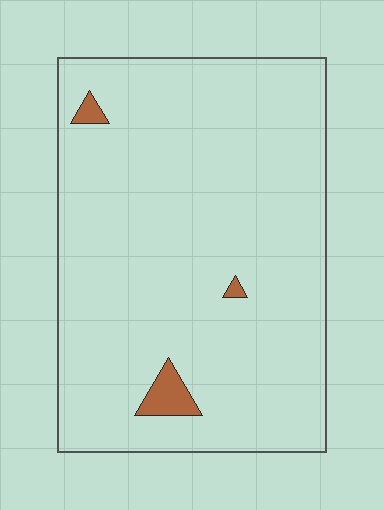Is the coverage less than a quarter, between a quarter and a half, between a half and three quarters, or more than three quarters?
Less than a quarter.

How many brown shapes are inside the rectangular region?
3.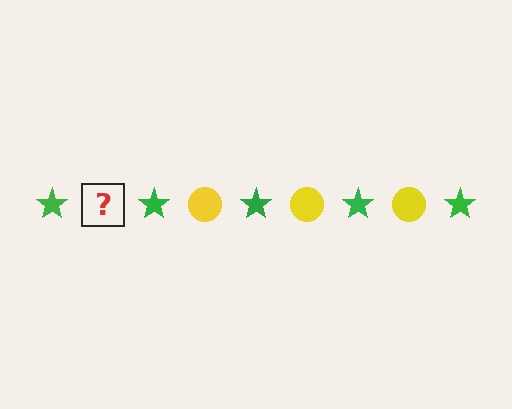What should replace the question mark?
The question mark should be replaced with a yellow circle.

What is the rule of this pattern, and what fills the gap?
The rule is that the pattern alternates between green star and yellow circle. The gap should be filled with a yellow circle.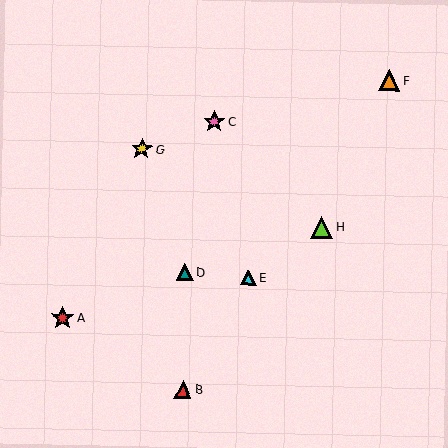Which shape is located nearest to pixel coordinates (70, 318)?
The red star (labeled A) at (63, 318) is nearest to that location.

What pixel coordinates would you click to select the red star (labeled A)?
Click at (63, 318) to select the red star A.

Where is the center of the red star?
The center of the red star is at (63, 318).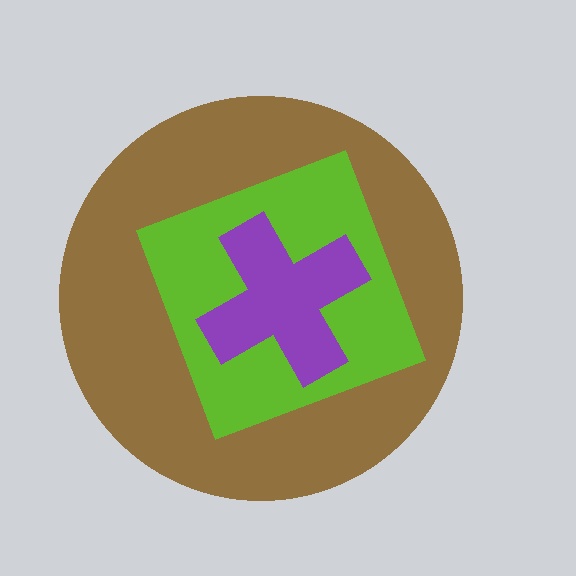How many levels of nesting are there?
3.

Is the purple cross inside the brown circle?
Yes.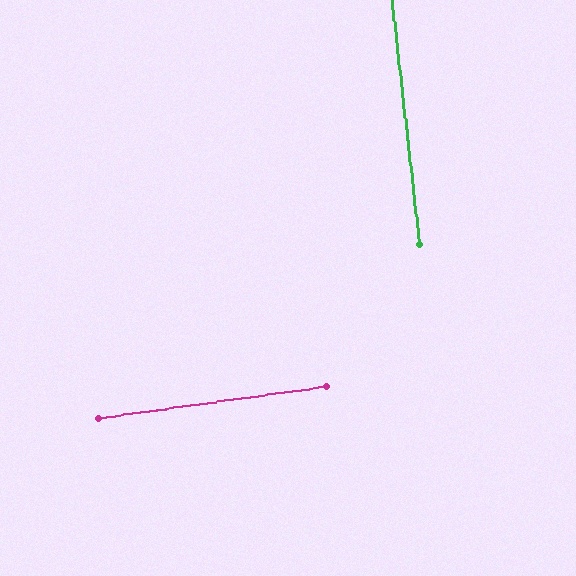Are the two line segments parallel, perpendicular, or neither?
Perpendicular — they meet at approximately 88°.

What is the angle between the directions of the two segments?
Approximately 88 degrees.